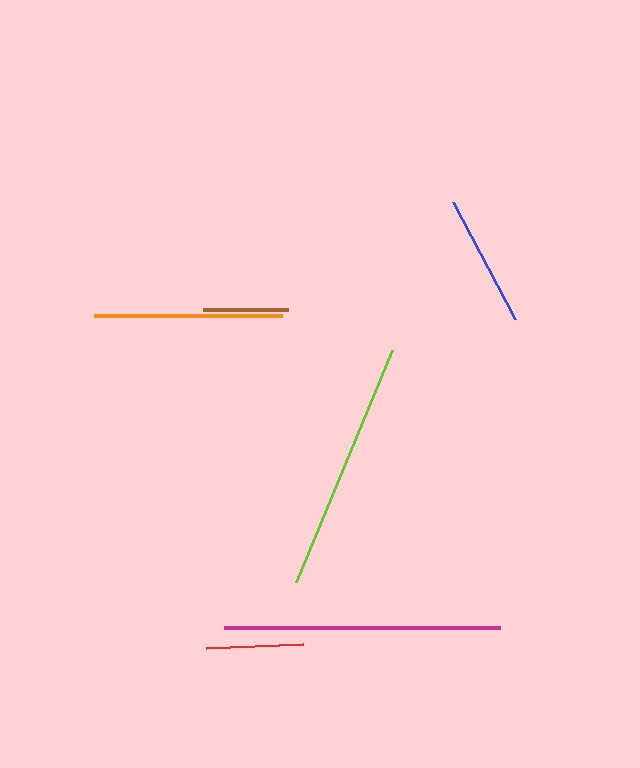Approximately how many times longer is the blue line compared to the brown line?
The blue line is approximately 1.5 times the length of the brown line.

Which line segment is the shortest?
The brown line is the shortest at approximately 86 pixels.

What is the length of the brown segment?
The brown segment is approximately 86 pixels long.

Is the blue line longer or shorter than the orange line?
The orange line is longer than the blue line.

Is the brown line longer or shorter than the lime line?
The lime line is longer than the brown line.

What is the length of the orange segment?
The orange segment is approximately 188 pixels long.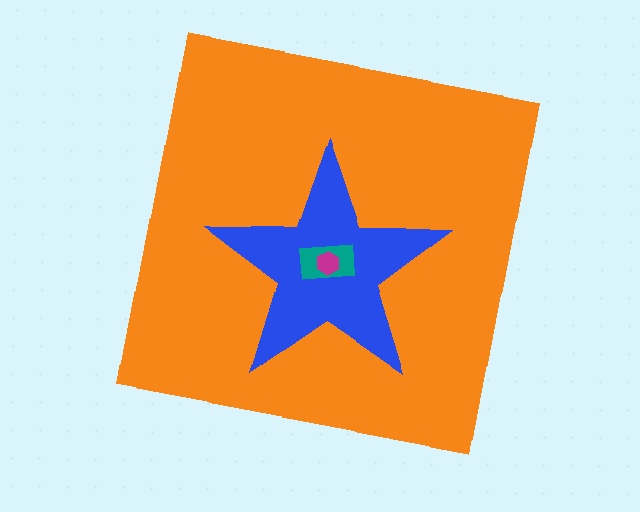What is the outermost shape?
The orange square.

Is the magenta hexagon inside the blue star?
Yes.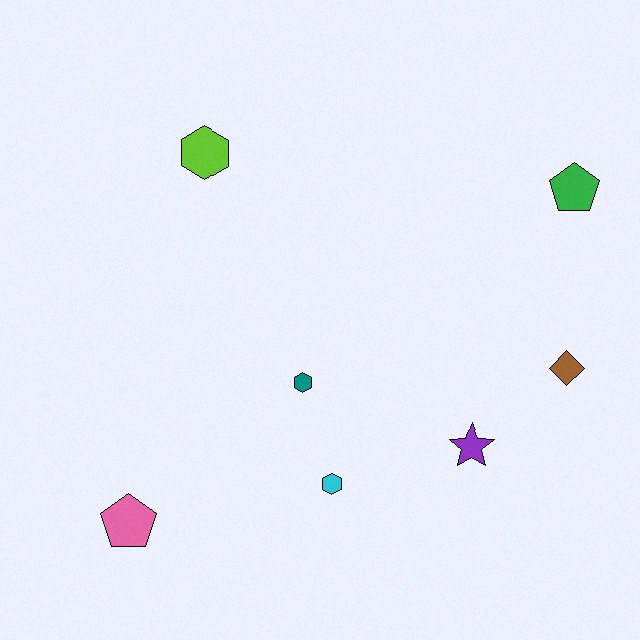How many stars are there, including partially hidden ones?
There is 1 star.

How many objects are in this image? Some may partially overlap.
There are 7 objects.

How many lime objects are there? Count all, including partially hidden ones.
There is 1 lime object.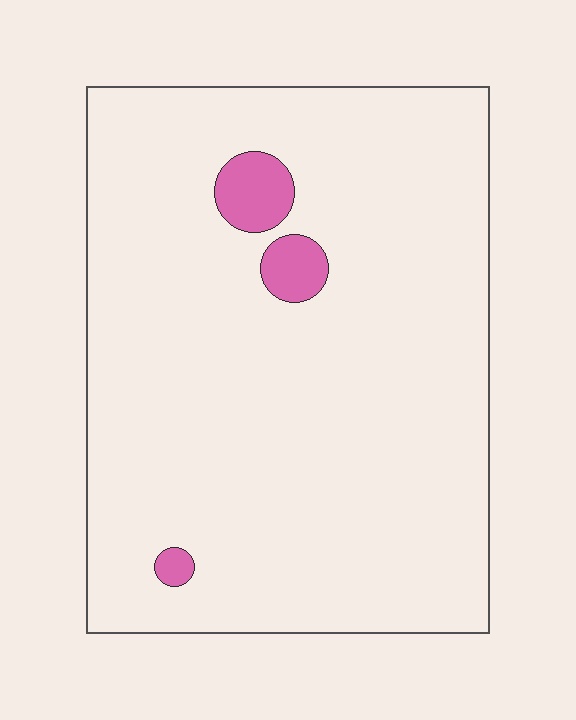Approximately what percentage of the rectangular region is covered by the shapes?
Approximately 5%.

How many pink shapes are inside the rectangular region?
3.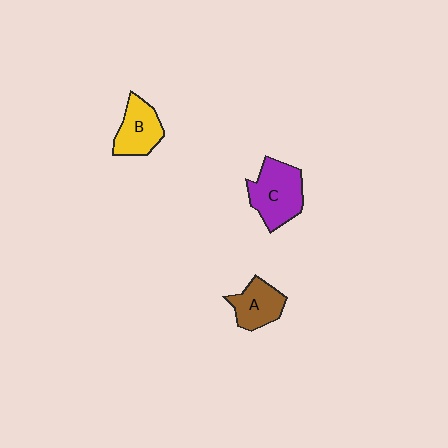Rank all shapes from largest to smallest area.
From largest to smallest: C (purple), B (yellow), A (brown).